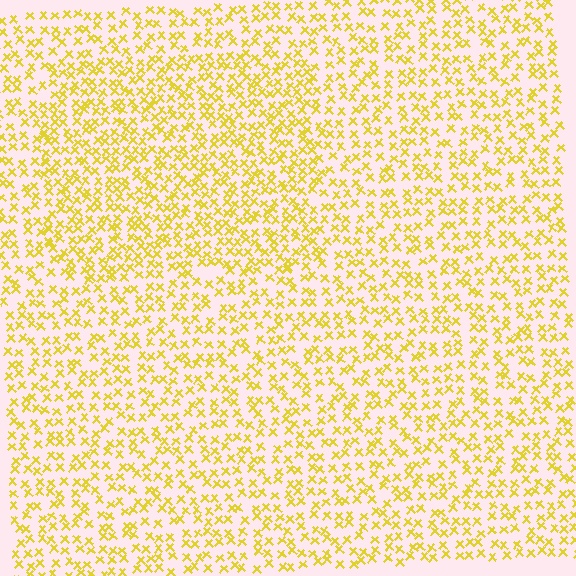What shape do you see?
I see a rectangle.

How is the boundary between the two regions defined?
The boundary is defined by a change in element density (approximately 1.5x ratio). All elements are the same color, size, and shape.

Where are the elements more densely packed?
The elements are more densely packed inside the rectangle boundary.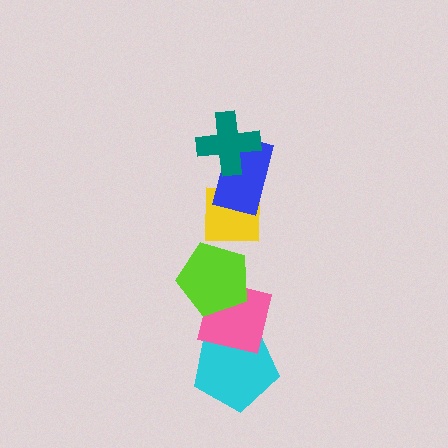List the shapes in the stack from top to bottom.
From top to bottom: the teal cross, the blue rectangle, the yellow square, the lime pentagon, the pink square, the cyan pentagon.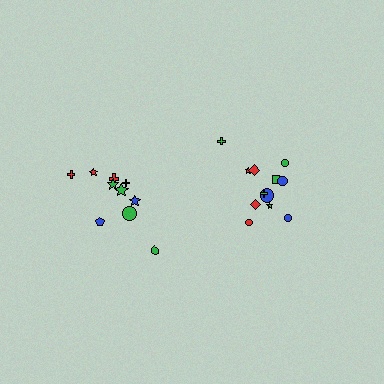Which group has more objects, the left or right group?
The right group.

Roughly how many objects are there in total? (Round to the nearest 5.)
Roughly 20 objects in total.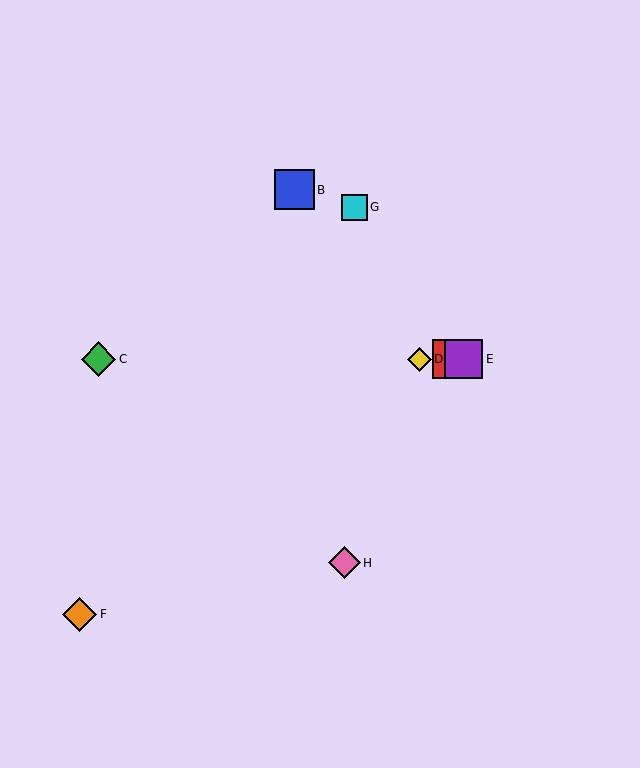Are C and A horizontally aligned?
Yes, both are at y≈359.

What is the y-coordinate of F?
Object F is at y≈614.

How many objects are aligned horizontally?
4 objects (A, C, D, E) are aligned horizontally.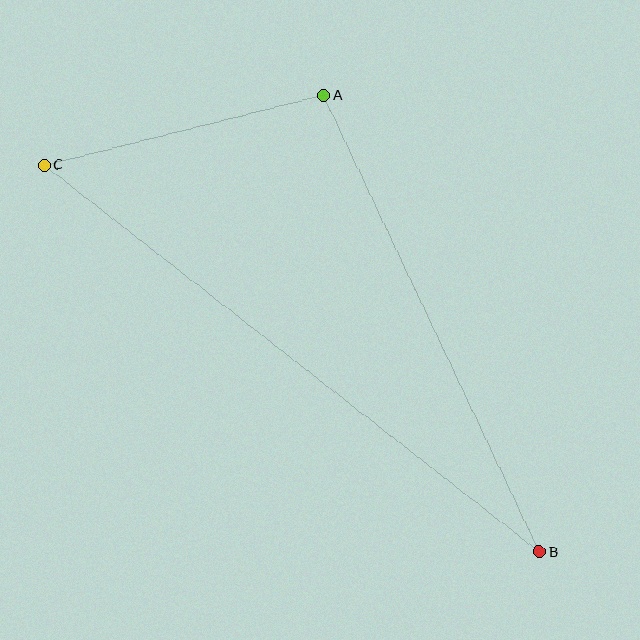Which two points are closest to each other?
Points A and C are closest to each other.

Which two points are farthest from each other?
Points B and C are farthest from each other.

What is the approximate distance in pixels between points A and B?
The distance between A and B is approximately 505 pixels.